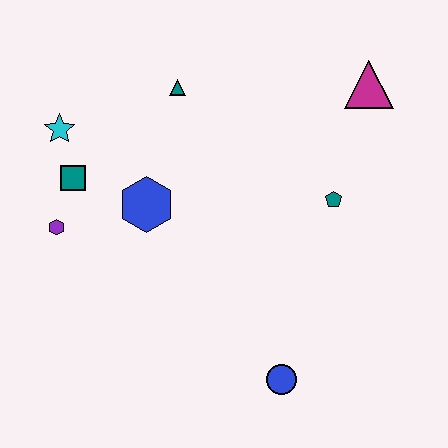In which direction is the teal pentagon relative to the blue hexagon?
The teal pentagon is to the right of the blue hexagon.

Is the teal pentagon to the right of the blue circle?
Yes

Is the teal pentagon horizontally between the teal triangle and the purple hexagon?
No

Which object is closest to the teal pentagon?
The magenta triangle is closest to the teal pentagon.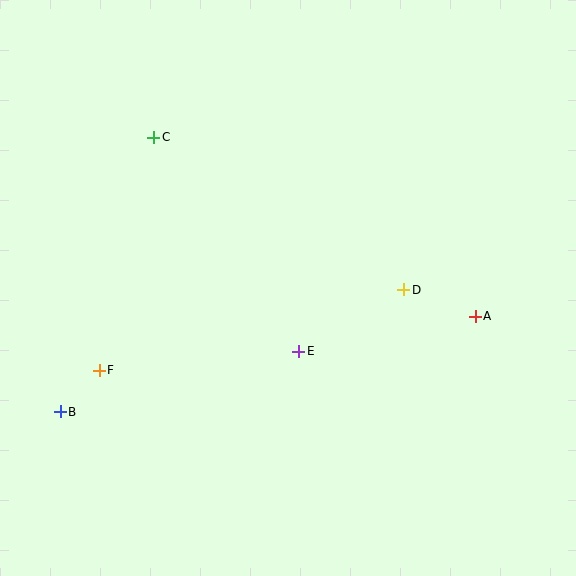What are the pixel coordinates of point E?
Point E is at (299, 351).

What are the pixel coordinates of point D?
Point D is at (404, 290).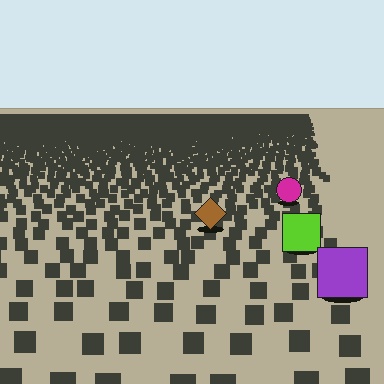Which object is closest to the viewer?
The purple square is closest. The texture marks near it are larger and more spread out.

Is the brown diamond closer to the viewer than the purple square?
No. The purple square is closer — you can tell from the texture gradient: the ground texture is coarser near it.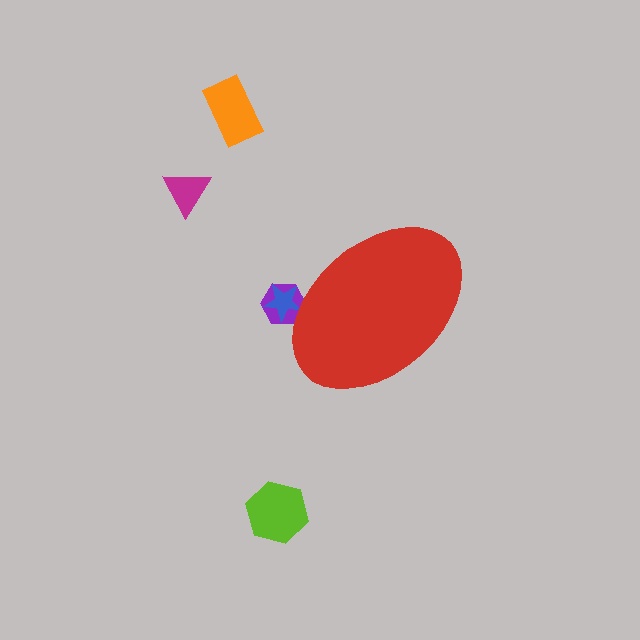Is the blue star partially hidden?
Yes, the blue star is partially hidden behind the red ellipse.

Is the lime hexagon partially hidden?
No, the lime hexagon is fully visible.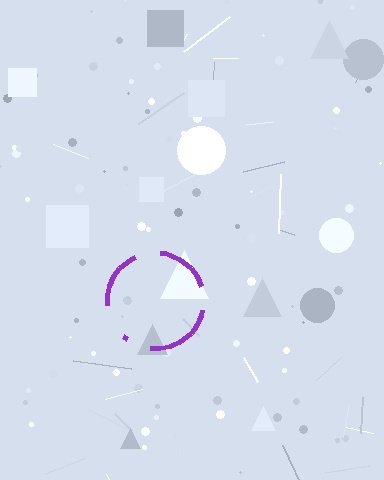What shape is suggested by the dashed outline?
The dashed outline suggests a circle.